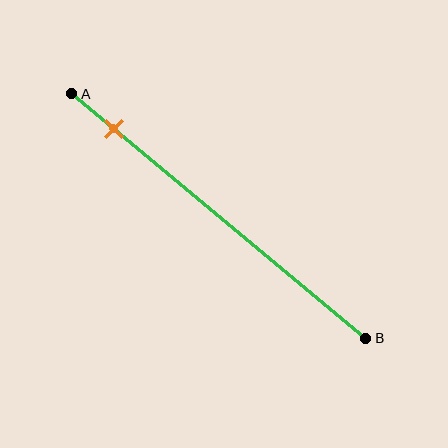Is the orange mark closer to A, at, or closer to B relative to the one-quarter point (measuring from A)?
The orange mark is closer to point A than the one-quarter point of segment AB.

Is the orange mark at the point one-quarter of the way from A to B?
No, the mark is at about 15% from A, not at the 25% one-quarter point.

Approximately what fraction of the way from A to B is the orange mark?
The orange mark is approximately 15% of the way from A to B.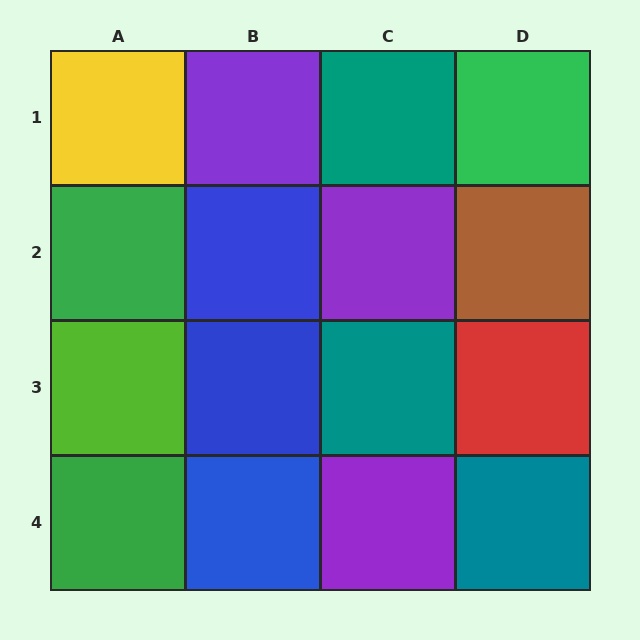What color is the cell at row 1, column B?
Purple.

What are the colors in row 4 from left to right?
Green, blue, purple, teal.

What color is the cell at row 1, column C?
Teal.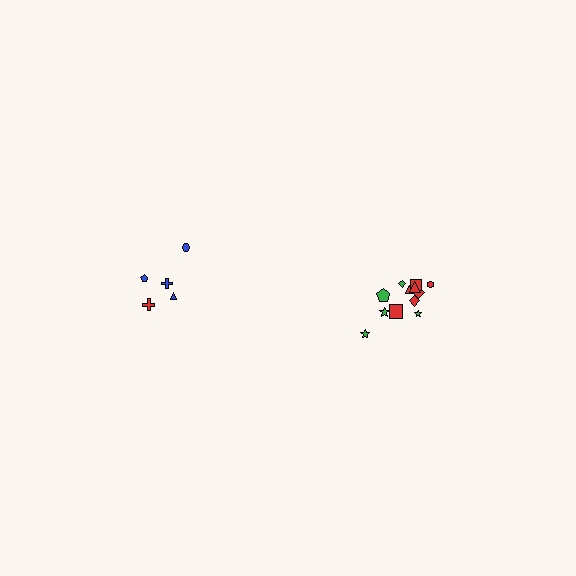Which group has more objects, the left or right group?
The right group.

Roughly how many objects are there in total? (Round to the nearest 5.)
Roughly 15 objects in total.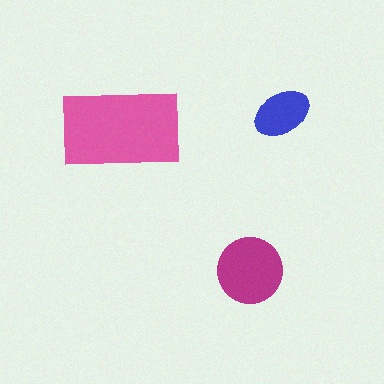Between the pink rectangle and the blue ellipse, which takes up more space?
The pink rectangle.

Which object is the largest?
The pink rectangle.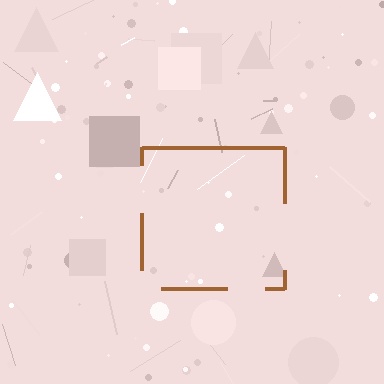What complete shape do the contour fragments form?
The contour fragments form a square.